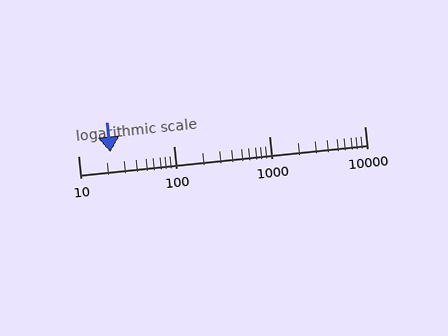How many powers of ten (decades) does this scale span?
The scale spans 3 decades, from 10 to 10000.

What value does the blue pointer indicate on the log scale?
The pointer indicates approximately 22.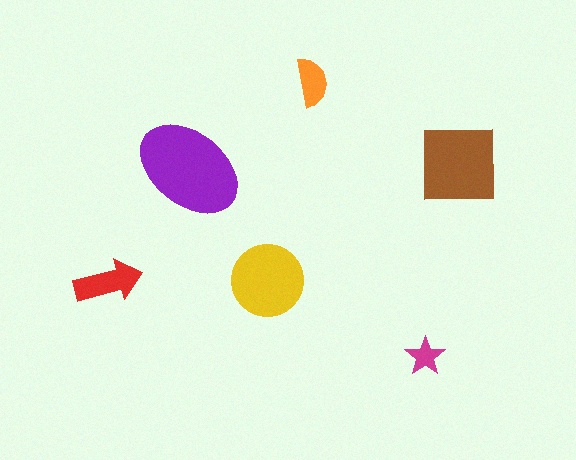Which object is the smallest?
The magenta star.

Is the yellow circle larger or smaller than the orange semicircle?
Larger.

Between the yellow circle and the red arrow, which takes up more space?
The yellow circle.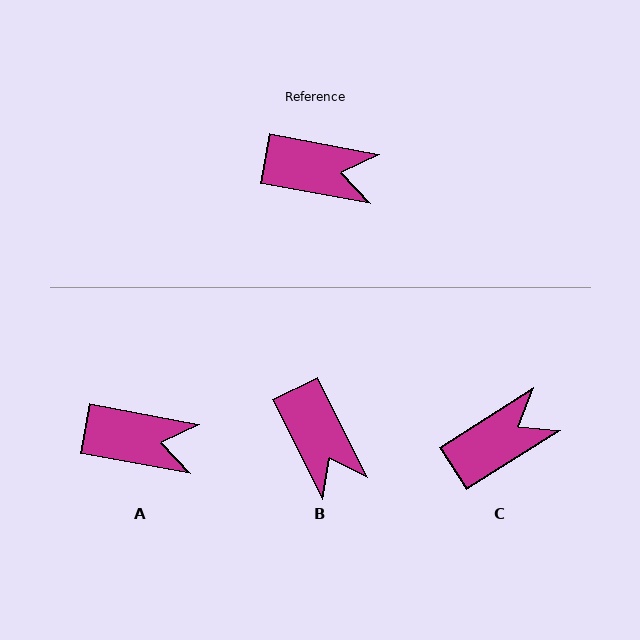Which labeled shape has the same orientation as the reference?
A.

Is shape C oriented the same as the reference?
No, it is off by about 43 degrees.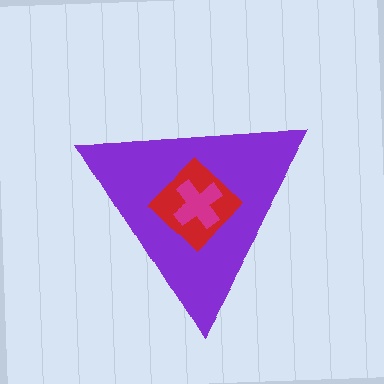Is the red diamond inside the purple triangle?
Yes.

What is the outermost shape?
The purple triangle.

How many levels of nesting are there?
3.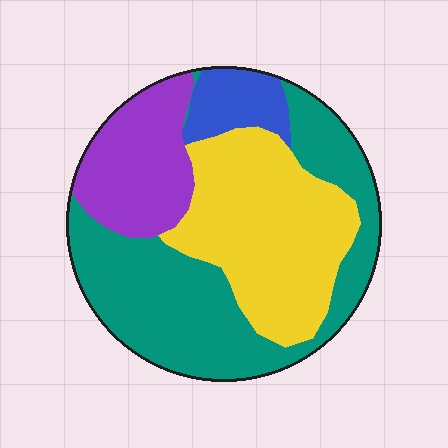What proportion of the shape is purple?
Purple takes up about one sixth (1/6) of the shape.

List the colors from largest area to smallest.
From largest to smallest: teal, yellow, purple, blue.